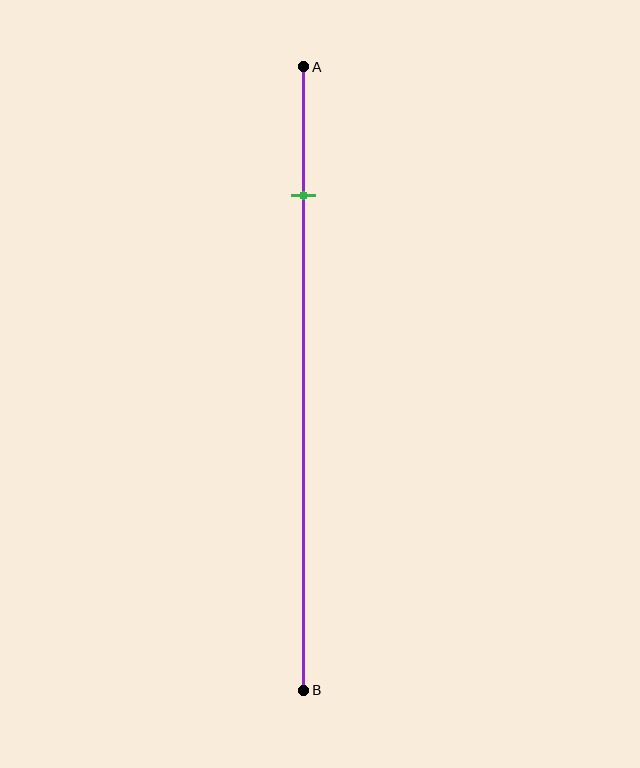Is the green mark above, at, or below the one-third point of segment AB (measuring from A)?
The green mark is above the one-third point of segment AB.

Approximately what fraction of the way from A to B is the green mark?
The green mark is approximately 20% of the way from A to B.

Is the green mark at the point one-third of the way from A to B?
No, the mark is at about 20% from A, not at the 33% one-third point.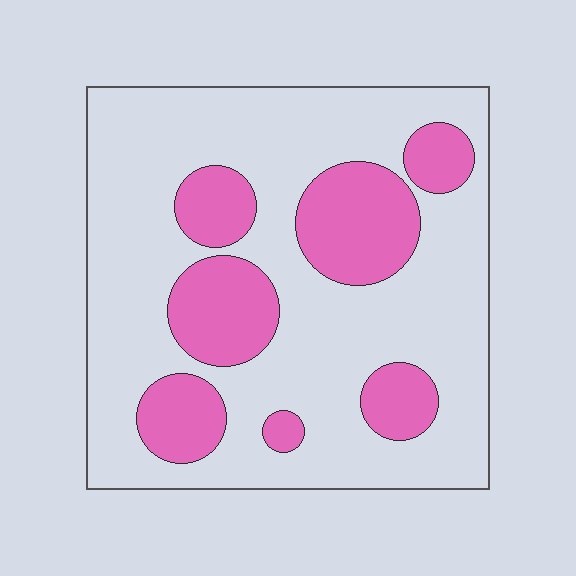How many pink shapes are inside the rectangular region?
7.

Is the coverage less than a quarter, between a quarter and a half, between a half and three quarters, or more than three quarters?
Between a quarter and a half.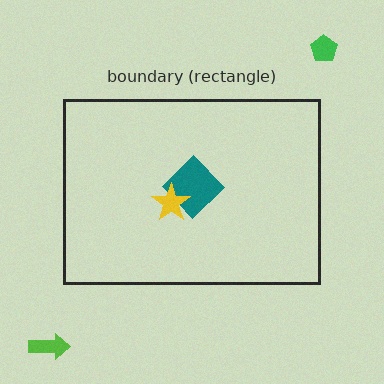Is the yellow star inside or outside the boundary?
Inside.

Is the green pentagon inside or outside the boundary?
Outside.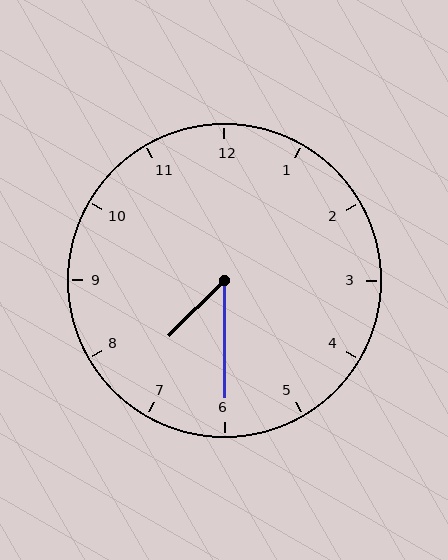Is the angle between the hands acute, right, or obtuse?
It is acute.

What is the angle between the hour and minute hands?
Approximately 45 degrees.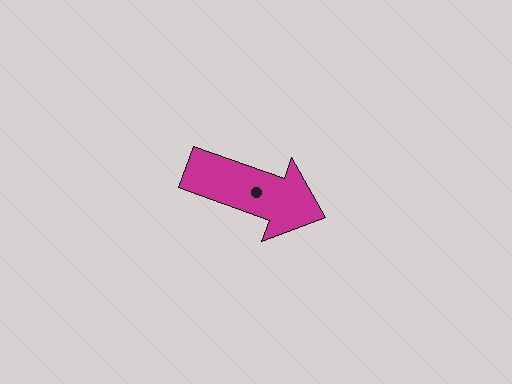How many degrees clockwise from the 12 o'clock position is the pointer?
Approximately 110 degrees.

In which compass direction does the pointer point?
East.